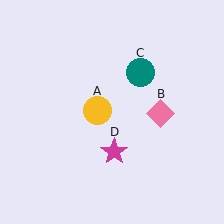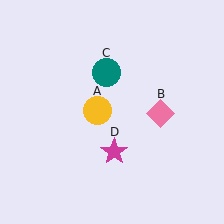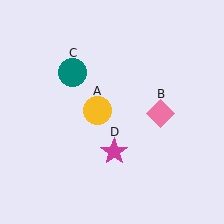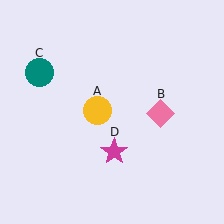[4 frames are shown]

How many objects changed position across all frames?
1 object changed position: teal circle (object C).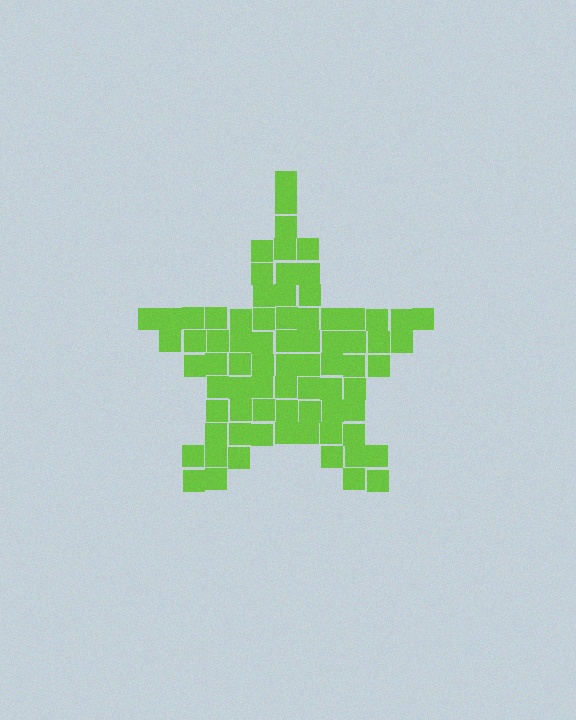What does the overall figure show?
The overall figure shows a star.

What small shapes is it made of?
It is made of small squares.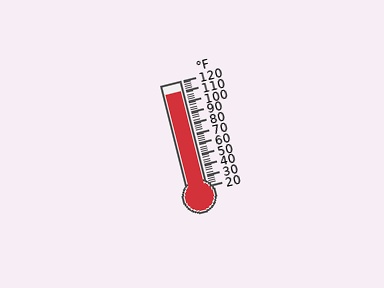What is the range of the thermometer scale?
The thermometer scale ranges from 20°F to 120°F.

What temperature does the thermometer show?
The thermometer shows approximately 110°F.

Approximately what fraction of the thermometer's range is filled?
The thermometer is filled to approximately 90% of its range.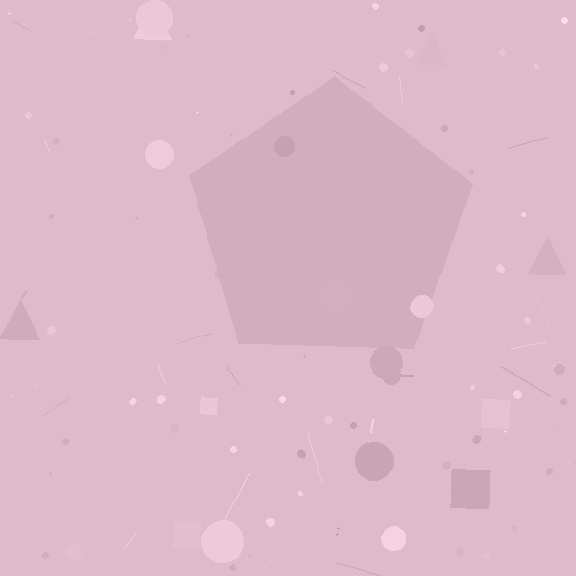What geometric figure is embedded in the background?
A pentagon is embedded in the background.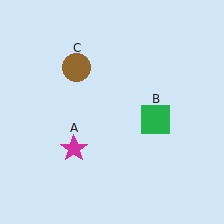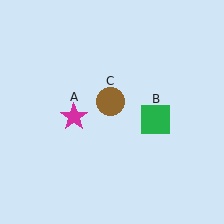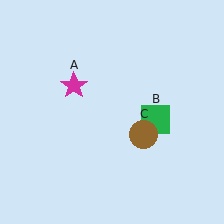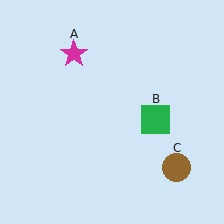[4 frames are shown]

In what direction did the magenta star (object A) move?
The magenta star (object A) moved up.